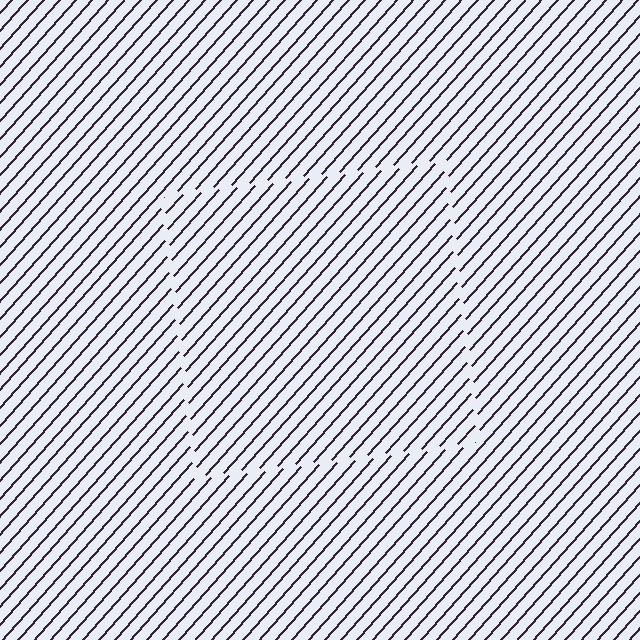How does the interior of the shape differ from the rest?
The interior of the shape contains the same grating, shifted by half a period — the contour is defined by the phase discontinuity where line-ends from the inner and outer gratings abut.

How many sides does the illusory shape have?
4 sides — the line-ends trace a square.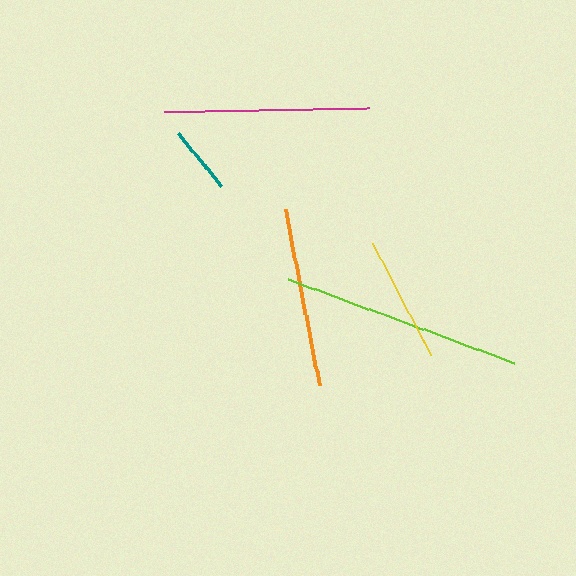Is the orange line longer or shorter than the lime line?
The lime line is longer than the orange line.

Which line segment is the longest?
The lime line is the longest at approximately 242 pixels.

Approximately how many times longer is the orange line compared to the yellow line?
The orange line is approximately 1.4 times the length of the yellow line.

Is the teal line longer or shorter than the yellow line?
The yellow line is longer than the teal line.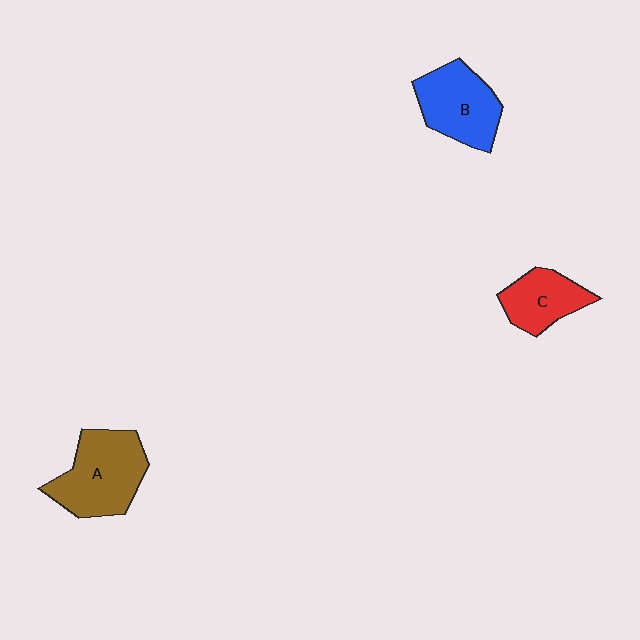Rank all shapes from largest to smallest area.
From largest to smallest: A (brown), B (blue), C (red).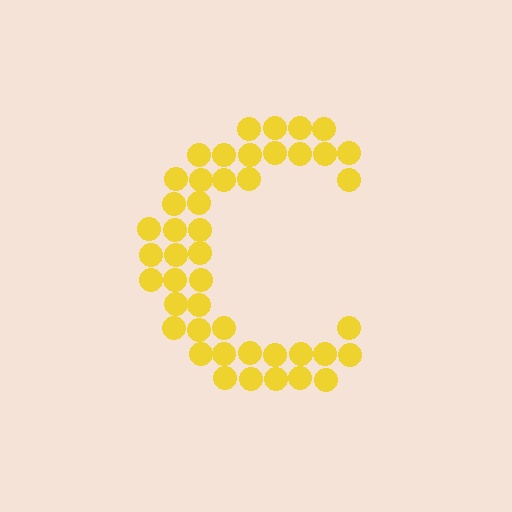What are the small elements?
The small elements are circles.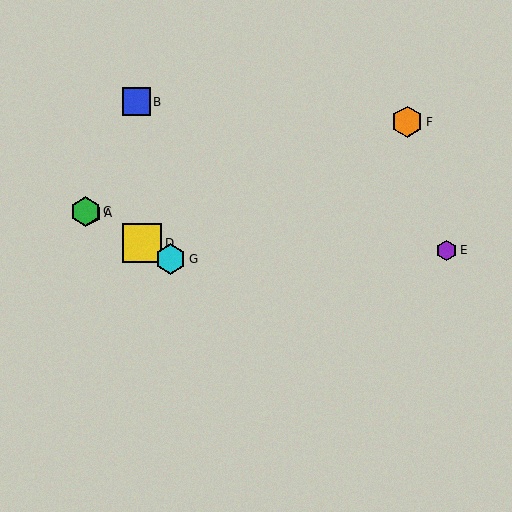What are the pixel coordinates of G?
Object G is at (170, 259).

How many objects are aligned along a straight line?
4 objects (A, C, D, G) are aligned along a straight line.